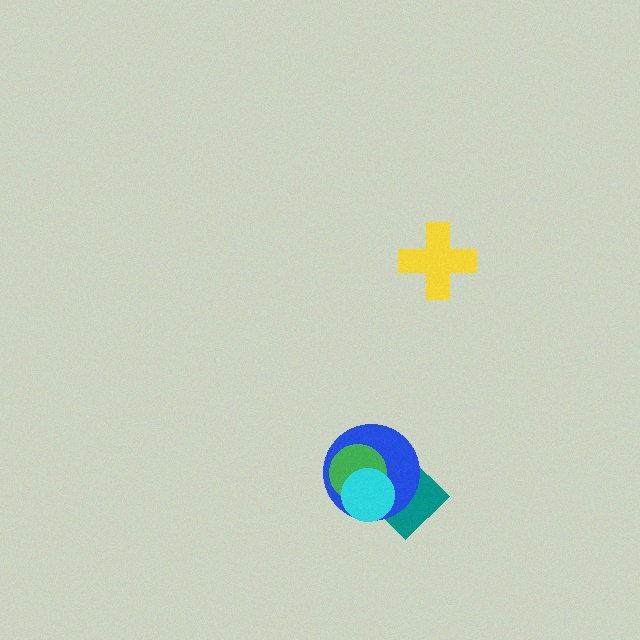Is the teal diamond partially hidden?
Yes, it is partially covered by another shape.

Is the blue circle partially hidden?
Yes, it is partially covered by another shape.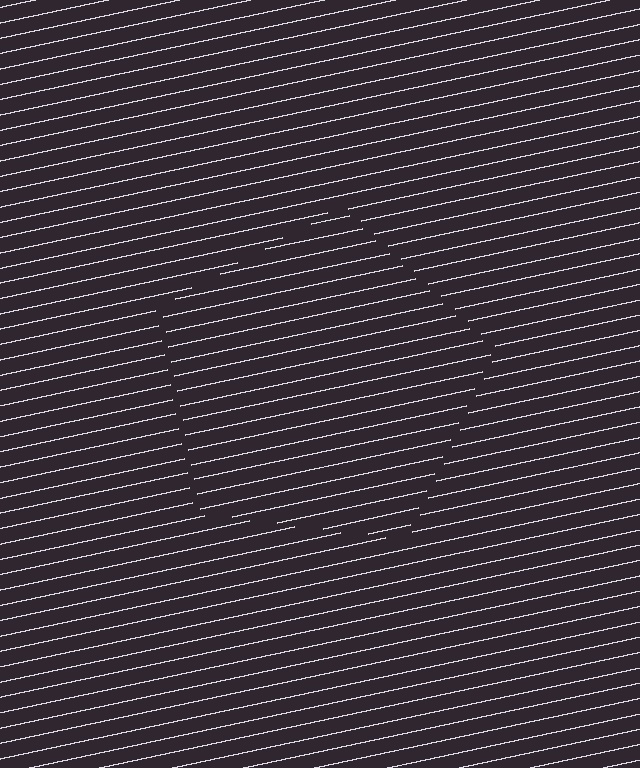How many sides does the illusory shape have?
5 sides — the line-ends trace a pentagon.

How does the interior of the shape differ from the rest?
The interior of the shape contains the same grating, shifted by half a period — the contour is defined by the phase discontinuity where line-ends from the inner and outer gratings abut.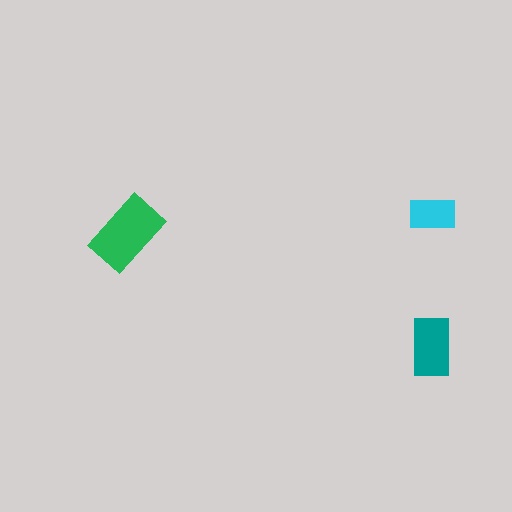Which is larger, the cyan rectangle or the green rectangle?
The green one.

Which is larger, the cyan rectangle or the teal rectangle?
The teal one.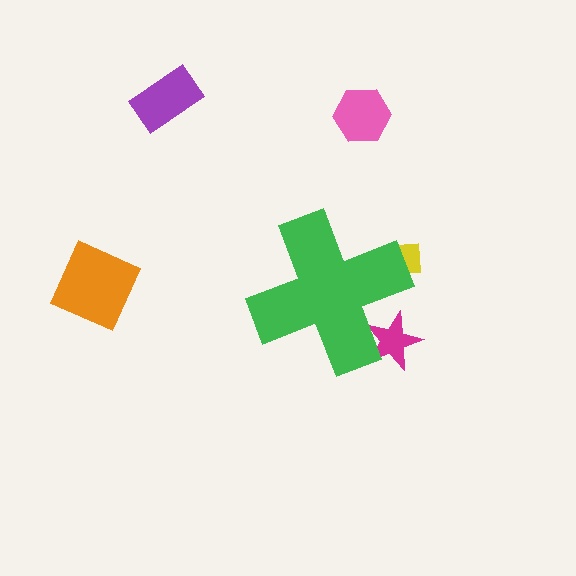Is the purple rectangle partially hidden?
No, the purple rectangle is fully visible.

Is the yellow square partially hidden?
Yes, the yellow square is partially hidden behind the green cross.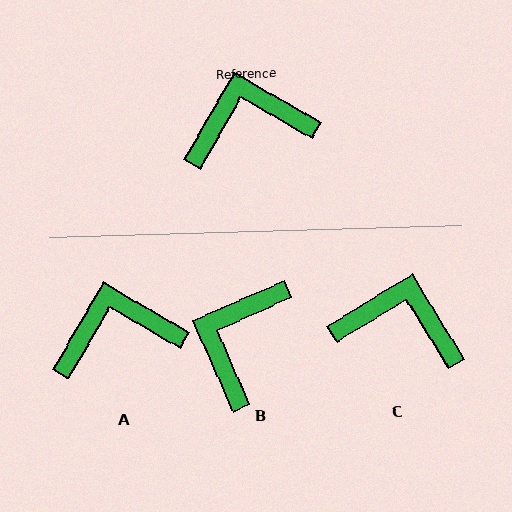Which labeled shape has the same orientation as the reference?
A.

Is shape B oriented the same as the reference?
No, it is off by about 54 degrees.